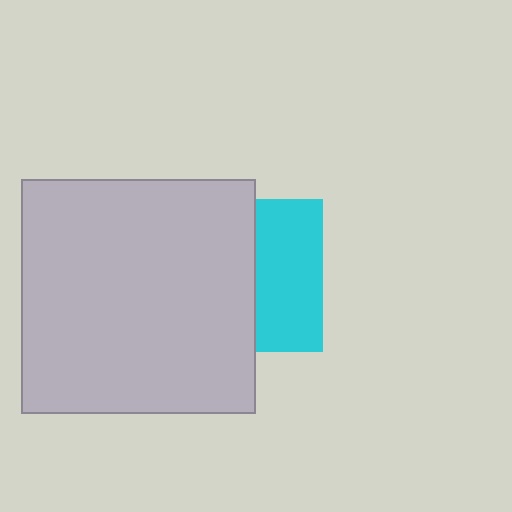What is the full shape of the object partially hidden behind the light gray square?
The partially hidden object is a cyan square.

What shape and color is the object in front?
The object in front is a light gray square.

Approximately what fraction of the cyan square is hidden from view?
Roughly 56% of the cyan square is hidden behind the light gray square.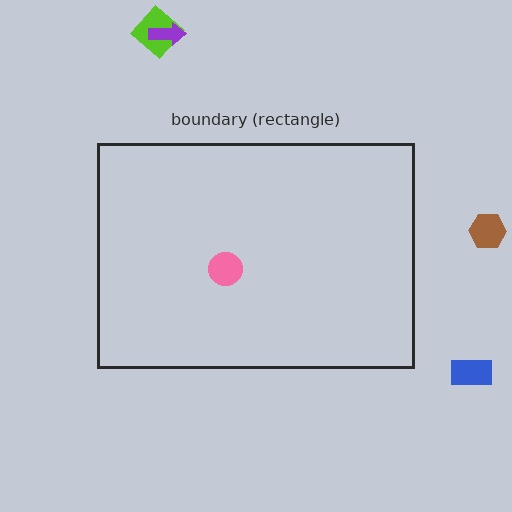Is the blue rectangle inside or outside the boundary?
Outside.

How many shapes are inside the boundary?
1 inside, 4 outside.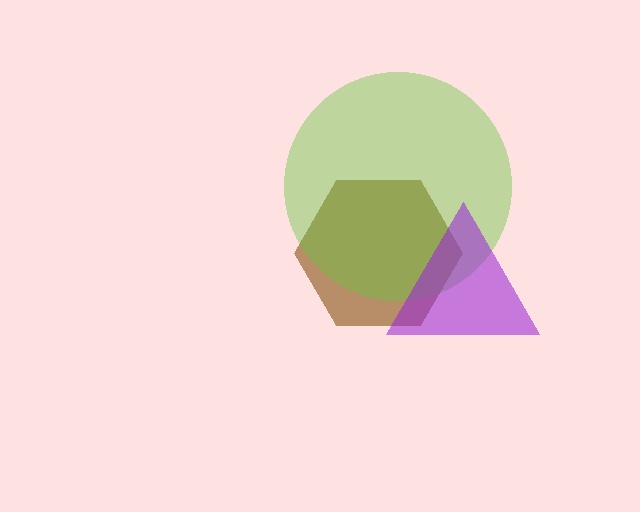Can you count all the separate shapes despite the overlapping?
Yes, there are 3 separate shapes.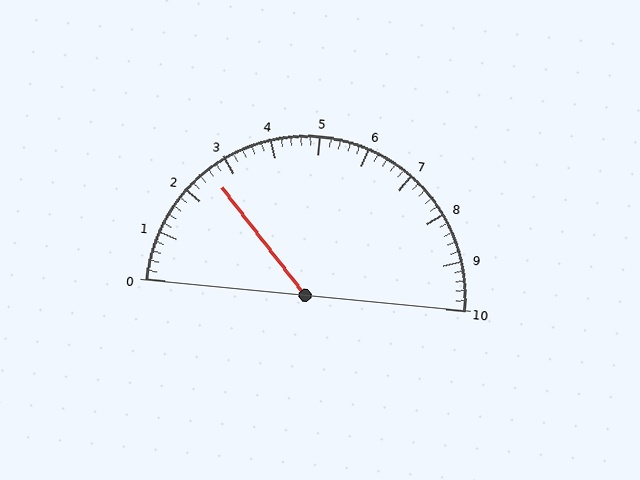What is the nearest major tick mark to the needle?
The nearest major tick mark is 3.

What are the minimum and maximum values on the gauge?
The gauge ranges from 0 to 10.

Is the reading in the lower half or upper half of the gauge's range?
The reading is in the lower half of the range (0 to 10).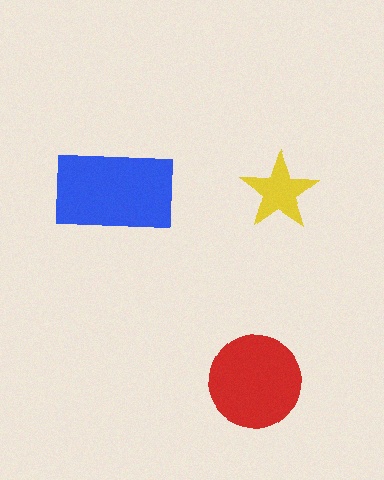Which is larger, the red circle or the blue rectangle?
The blue rectangle.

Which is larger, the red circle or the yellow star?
The red circle.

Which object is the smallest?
The yellow star.